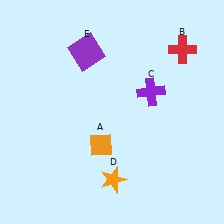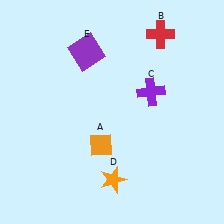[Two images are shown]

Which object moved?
The red cross (B) moved left.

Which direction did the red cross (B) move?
The red cross (B) moved left.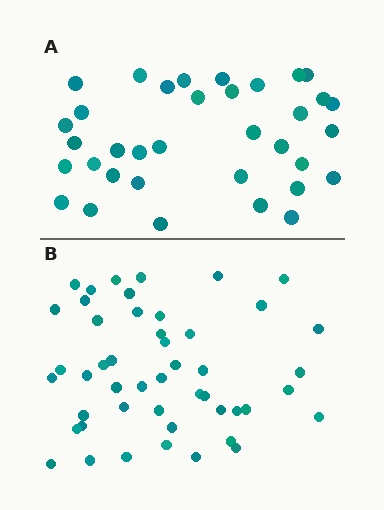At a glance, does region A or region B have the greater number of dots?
Region B (the bottom region) has more dots.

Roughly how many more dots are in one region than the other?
Region B has approximately 15 more dots than region A.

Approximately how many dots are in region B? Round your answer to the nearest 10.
About 50 dots. (The exact count is 48, which rounds to 50.)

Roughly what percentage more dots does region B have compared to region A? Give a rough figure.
About 35% more.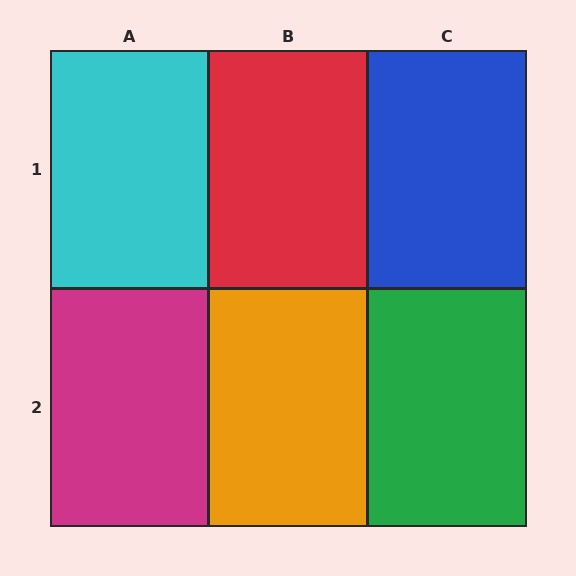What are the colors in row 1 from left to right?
Cyan, red, blue.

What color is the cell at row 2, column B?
Orange.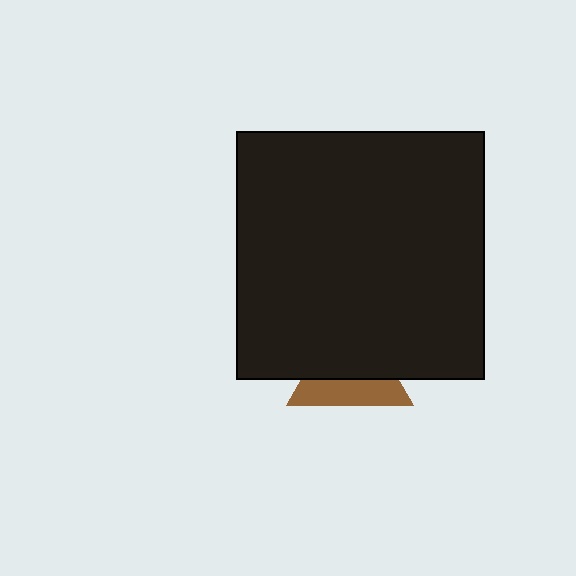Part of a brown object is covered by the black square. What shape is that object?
It is a triangle.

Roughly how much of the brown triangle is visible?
A small part of it is visible (roughly 41%).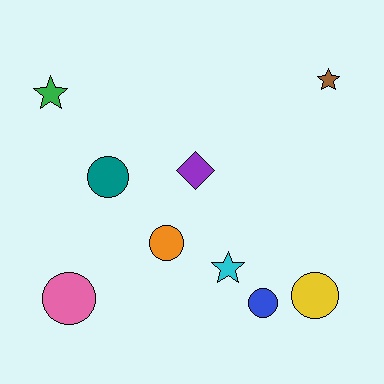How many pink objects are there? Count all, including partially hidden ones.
There is 1 pink object.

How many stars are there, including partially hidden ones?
There are 3 stars.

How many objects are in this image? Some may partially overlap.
There are 9 objects.